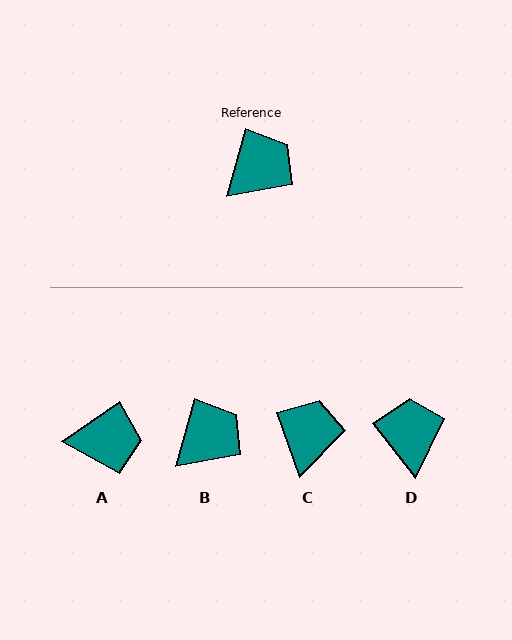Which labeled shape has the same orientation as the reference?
B.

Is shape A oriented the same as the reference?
No, it is off by about 39 degrees.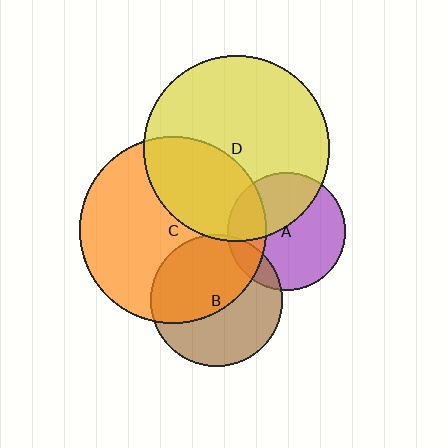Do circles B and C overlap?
Yes.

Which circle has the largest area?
Circle C (orange).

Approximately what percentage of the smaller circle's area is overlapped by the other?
Approximately 55%.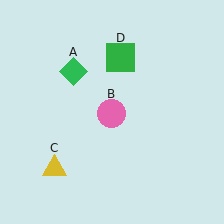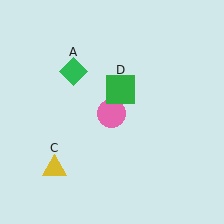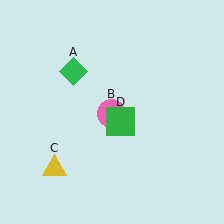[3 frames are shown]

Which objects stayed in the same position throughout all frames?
Green diamond (object A) and pink circle (object B) and yellow triangle (object C) remained stationary.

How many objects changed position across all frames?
1 object changed position: green square (object D).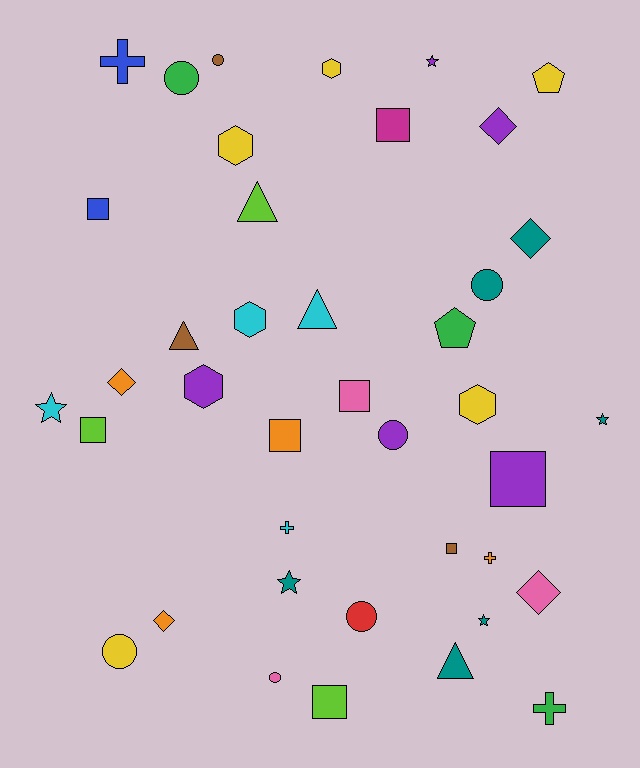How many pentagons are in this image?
There are 2 pentagons.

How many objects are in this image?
There are 40 objects.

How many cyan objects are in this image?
There are 4 cyan objects.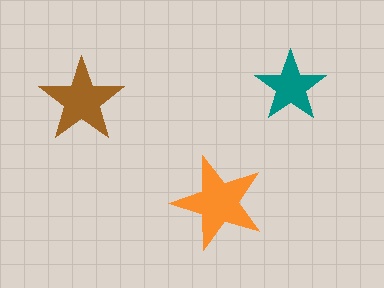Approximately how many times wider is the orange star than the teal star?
About 1.5 times wider.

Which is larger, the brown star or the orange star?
The orange one.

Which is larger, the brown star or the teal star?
The brown one.